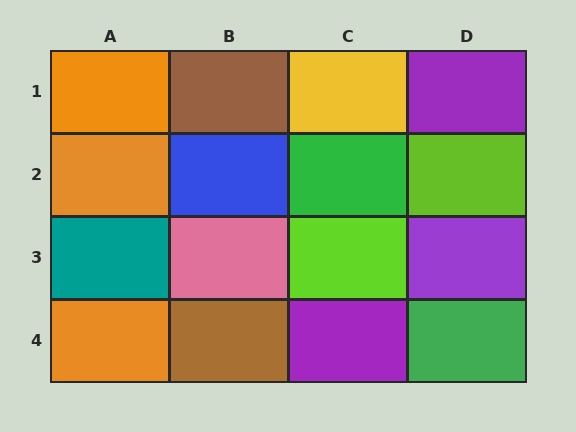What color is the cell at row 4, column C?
Purple.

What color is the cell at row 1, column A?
Orange.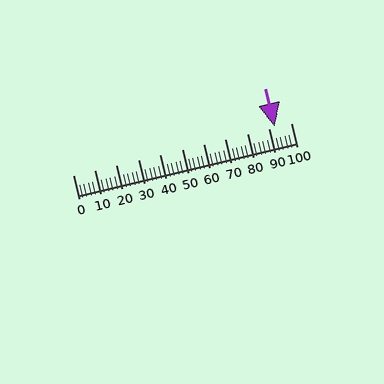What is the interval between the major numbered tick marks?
The major tick marks are spaced 10 units apart.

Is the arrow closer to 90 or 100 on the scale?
The arrow is closer to 90.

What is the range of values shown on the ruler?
The ruler shows values from 0 to 100.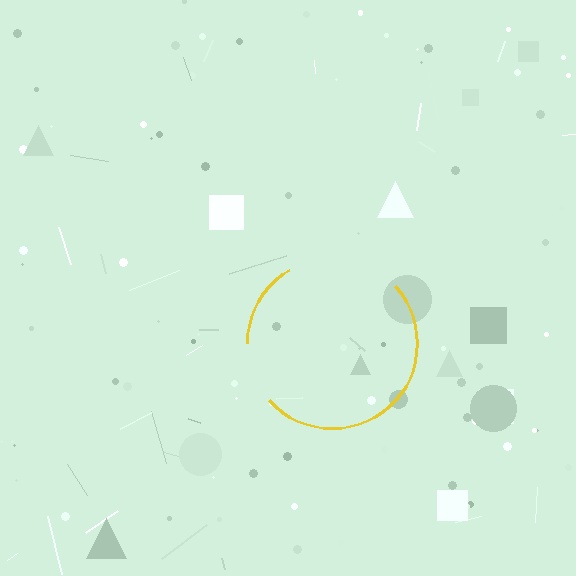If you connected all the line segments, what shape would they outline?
They would outline a circle.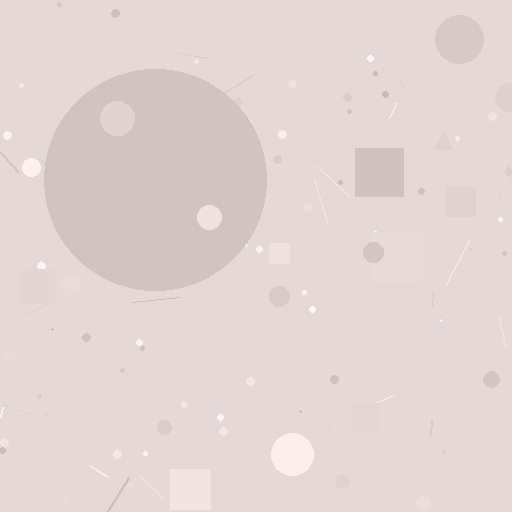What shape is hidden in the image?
A circle is hidden in the image.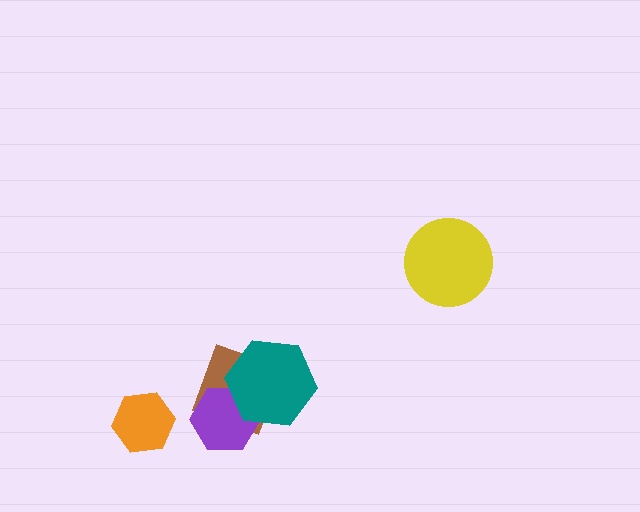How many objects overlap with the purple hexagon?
2 objects overlap with the purple hexagon.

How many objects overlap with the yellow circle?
0 objects overlap with the yellow circle.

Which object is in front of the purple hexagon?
The teal hexagon is in front of the purple hexagon.